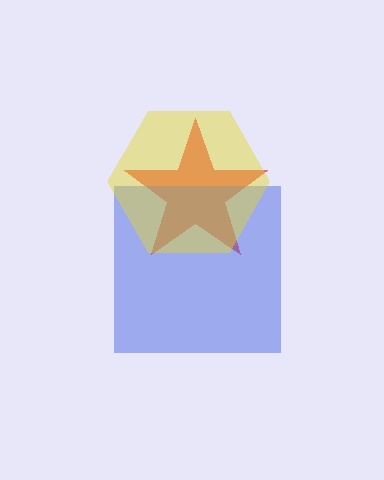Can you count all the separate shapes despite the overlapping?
Yes, there are 3 separate shapes.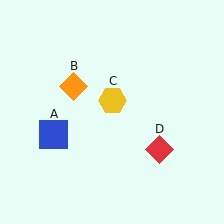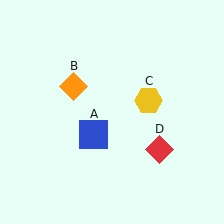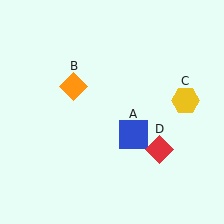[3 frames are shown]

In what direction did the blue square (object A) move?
The blue square (object A) moved right.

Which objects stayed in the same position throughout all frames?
Orange diamond (object B) and red diamond (object D) remained stationary.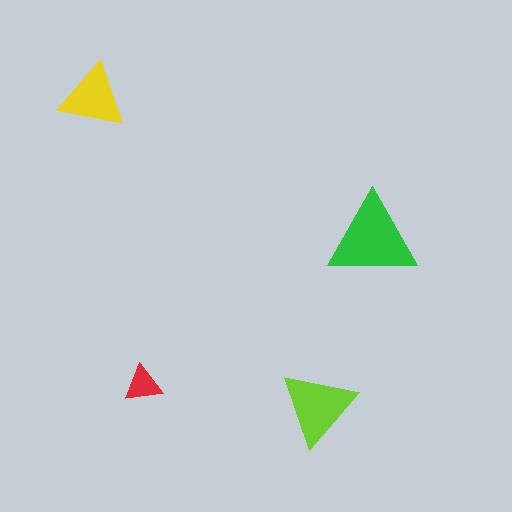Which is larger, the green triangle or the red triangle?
The green one.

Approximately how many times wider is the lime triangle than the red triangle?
About 2 times wider.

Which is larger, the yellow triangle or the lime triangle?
The lime one.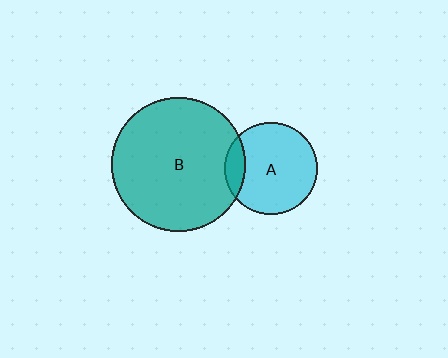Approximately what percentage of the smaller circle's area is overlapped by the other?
Approximately 15%.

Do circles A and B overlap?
Yes.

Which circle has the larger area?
Circle B (teal).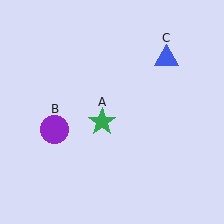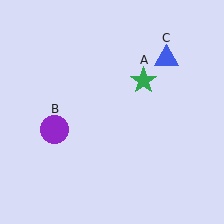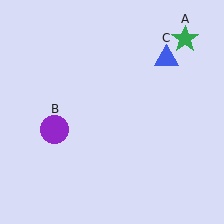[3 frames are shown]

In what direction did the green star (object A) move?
The green star (object A) moved up and to the right.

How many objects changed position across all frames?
1 object changed position: green star (object A).